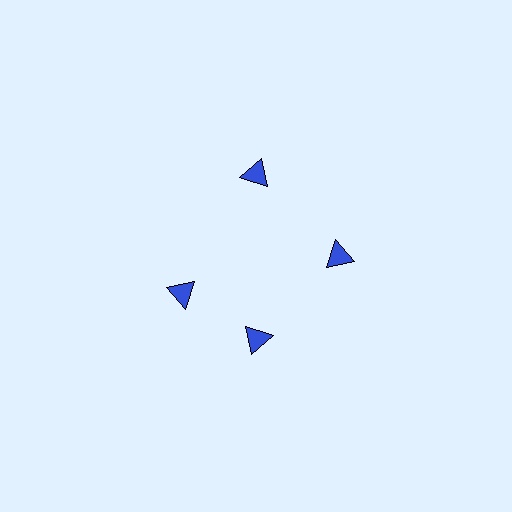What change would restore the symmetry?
The symmetry would be restored by rotating it back into even spacing with its neighbors so that all 4 triangles sit at equal angles and equal distance from the center.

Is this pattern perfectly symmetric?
No. The 4 blue triangles are arranged in a ring, but one element near the 9 o'clock position is rotated out of alignment along the ring, breaking the 4-fold rotational symmetry.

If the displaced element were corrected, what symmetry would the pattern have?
It would have 4-fold rotational symmetry — the pattern would map onto itself every 90 degrees.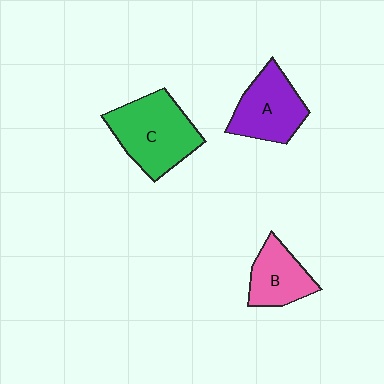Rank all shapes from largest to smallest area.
From largest to smallest: C (green), A (purple), B (pink).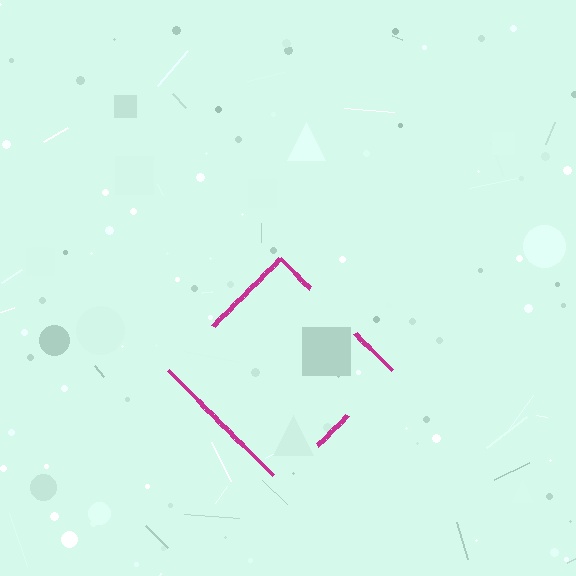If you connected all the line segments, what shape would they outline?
They would outline a diamond.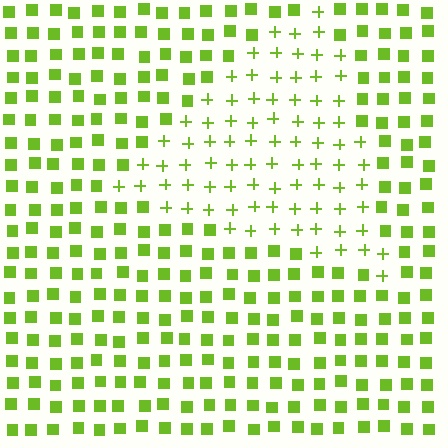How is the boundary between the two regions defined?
The boundary is defined by a change in element shape: plus signs inside vs. squares outside. All elements share the same color and spacing.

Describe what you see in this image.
The image is filled with small lime elements arranged in a uniform grid. A triangle-shaped region contains plus signs, while the surrounding area contains squares. The boundary is defined purely by the change in element shape.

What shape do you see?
I see a triangle.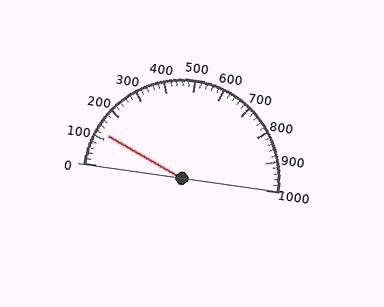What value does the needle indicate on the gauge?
The needle indicates approximately 120.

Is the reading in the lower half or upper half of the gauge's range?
The reading is in the lower half of the range (0 to 1000).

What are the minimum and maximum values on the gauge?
The gauge ranges from 0 to 1000.